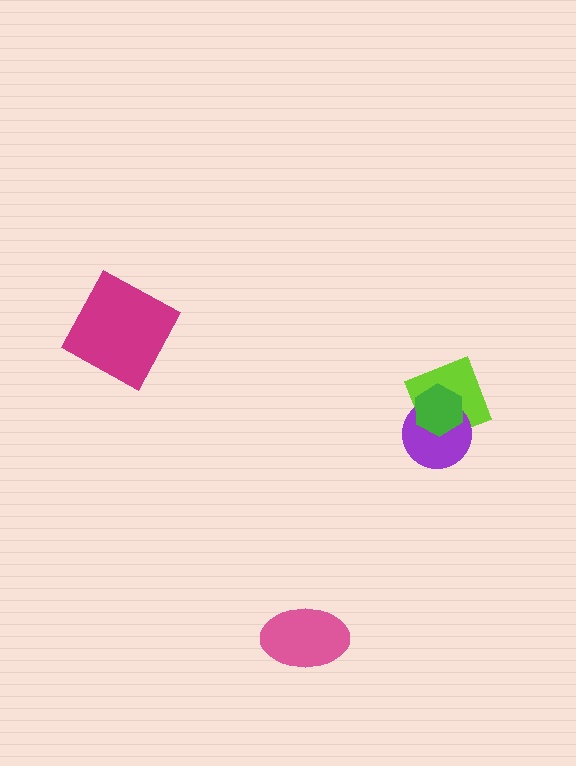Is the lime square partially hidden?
Yes, it is partially covered by another shape.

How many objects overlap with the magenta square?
0 objects overlap with the magenta square.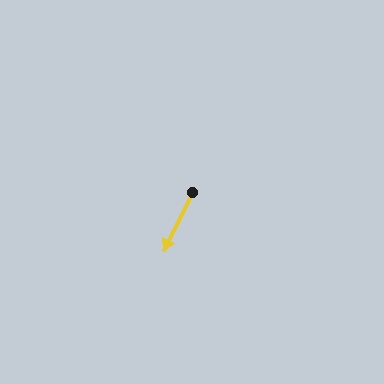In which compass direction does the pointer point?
Southwest.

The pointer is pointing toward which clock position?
Roughly 7 o'clock.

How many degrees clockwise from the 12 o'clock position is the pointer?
Approximately 206 degrees.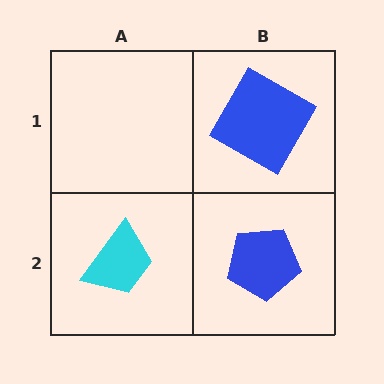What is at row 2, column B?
A blue pentagon.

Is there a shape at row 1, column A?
No, that cell is empty.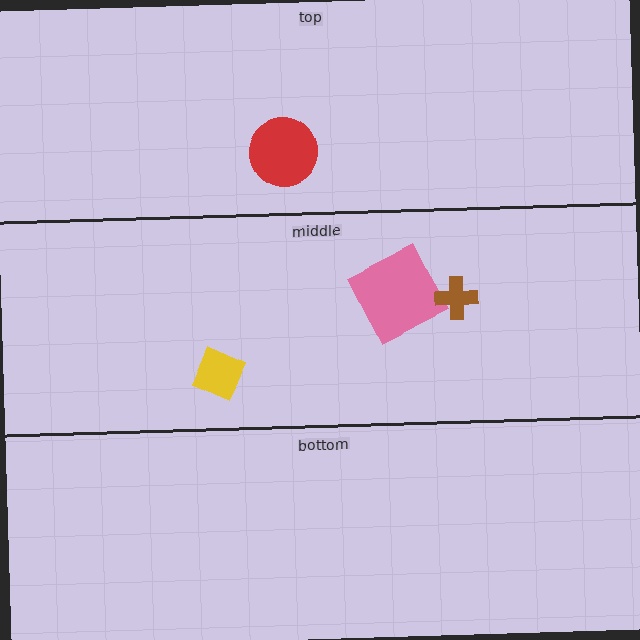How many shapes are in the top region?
1.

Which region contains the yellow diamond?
The middle region.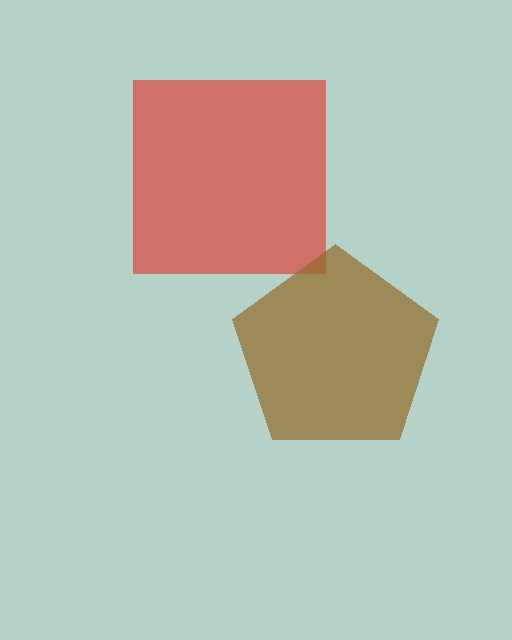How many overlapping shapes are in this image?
There are 2 overlapping shapes in the image.